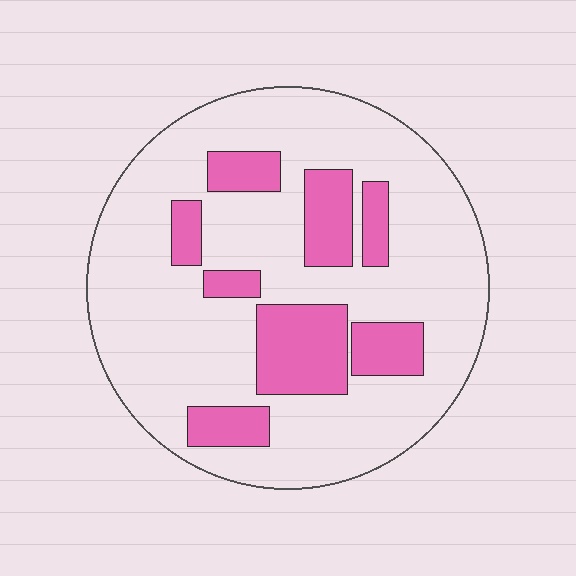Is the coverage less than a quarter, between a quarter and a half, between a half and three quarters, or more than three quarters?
Less than a quarter.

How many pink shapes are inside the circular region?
8.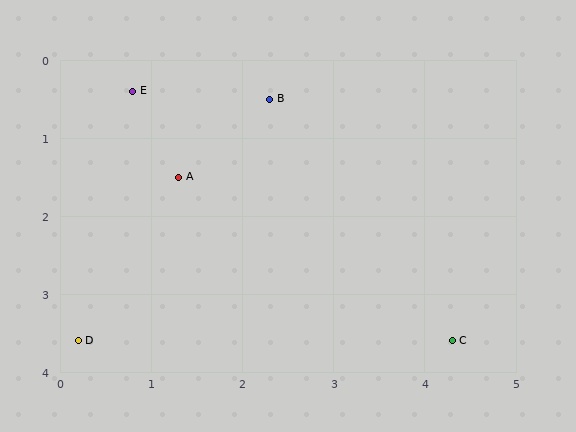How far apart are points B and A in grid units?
Points B and A are about 1.4 grid units apart.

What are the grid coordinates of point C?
Point C is at approximately (4.3, 3.6).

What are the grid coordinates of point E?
Point E is at approximately (0.8, 0.4).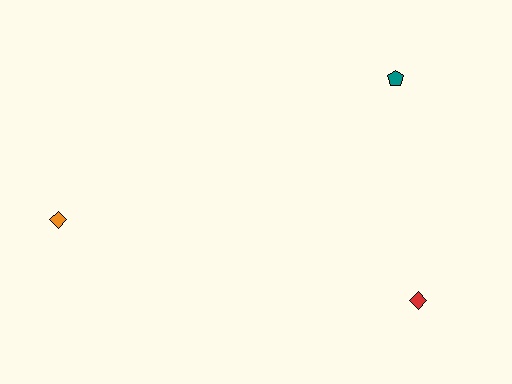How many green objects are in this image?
There are no green objects.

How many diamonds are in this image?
There are 2 diamonds.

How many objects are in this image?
There are 3 objects.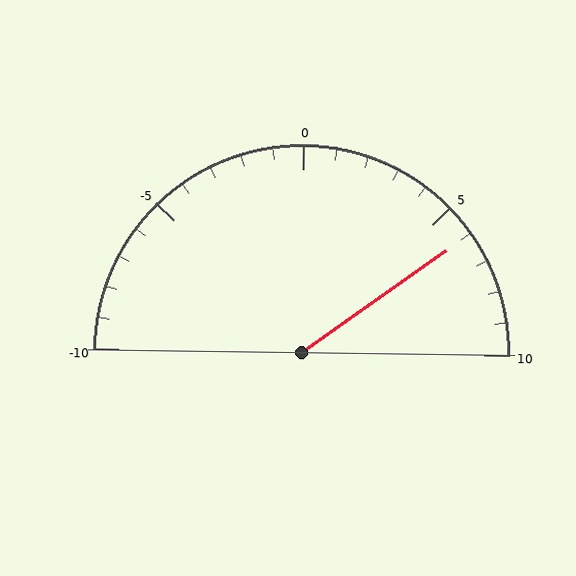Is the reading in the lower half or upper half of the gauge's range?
The reading is in the upper half of the range (-10 to 10).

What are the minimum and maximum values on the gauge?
The gauge ranges from -10 to 10.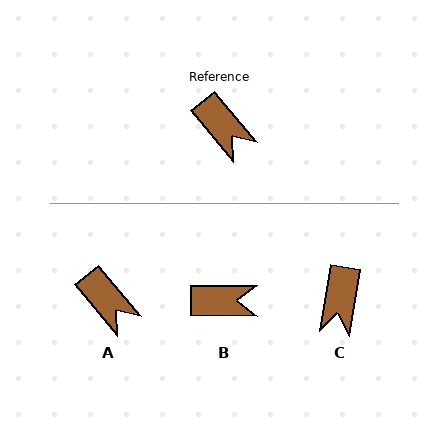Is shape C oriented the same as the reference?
No, it is off by about 49 degrees.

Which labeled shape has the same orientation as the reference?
A.